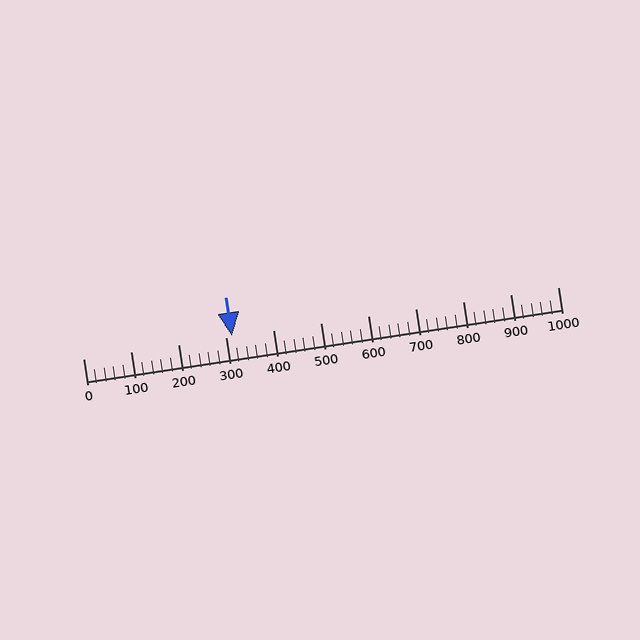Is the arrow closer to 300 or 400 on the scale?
The arrow is closer to 300.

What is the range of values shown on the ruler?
The ruler shows values from 0 to 1000.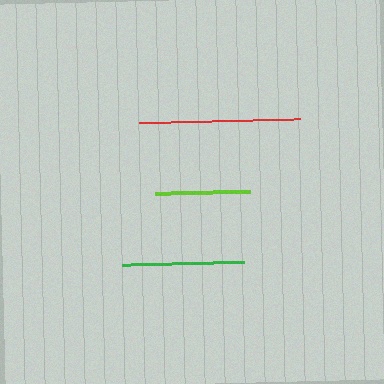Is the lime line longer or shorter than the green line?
The green line is longer than the lime line.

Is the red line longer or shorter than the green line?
The red line is longer than the green line.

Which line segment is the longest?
The red line is the longest at approximately 161 pixels.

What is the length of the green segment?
The green segment is approximately 122 pixels long.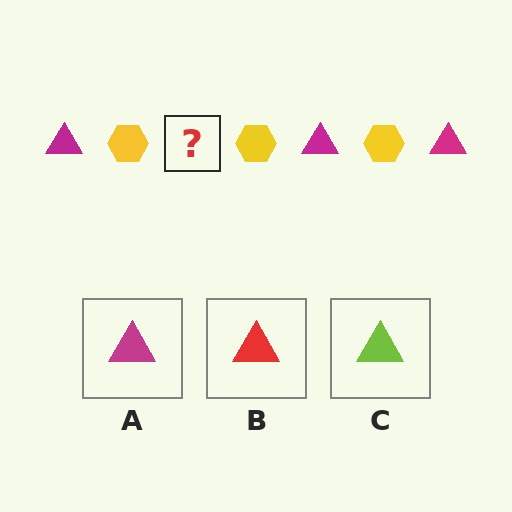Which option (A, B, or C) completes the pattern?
A.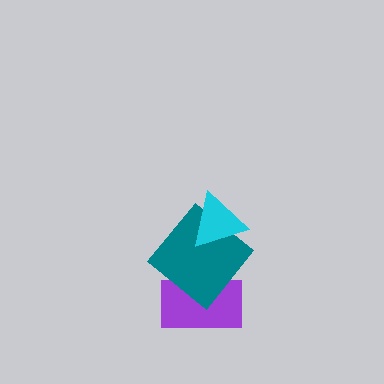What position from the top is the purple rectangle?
The purple rectangle is 3rd from the top.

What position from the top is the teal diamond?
The teal diamond is 2nd from the top.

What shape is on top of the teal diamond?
The cyan triangle is on top of the teal diamond.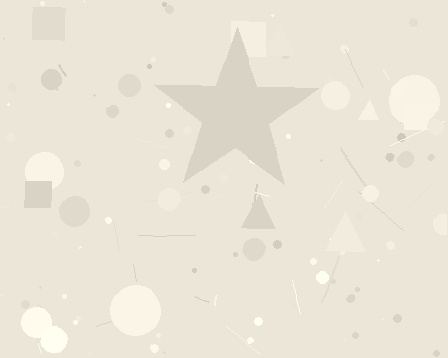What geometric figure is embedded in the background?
A star is embedded in the background.